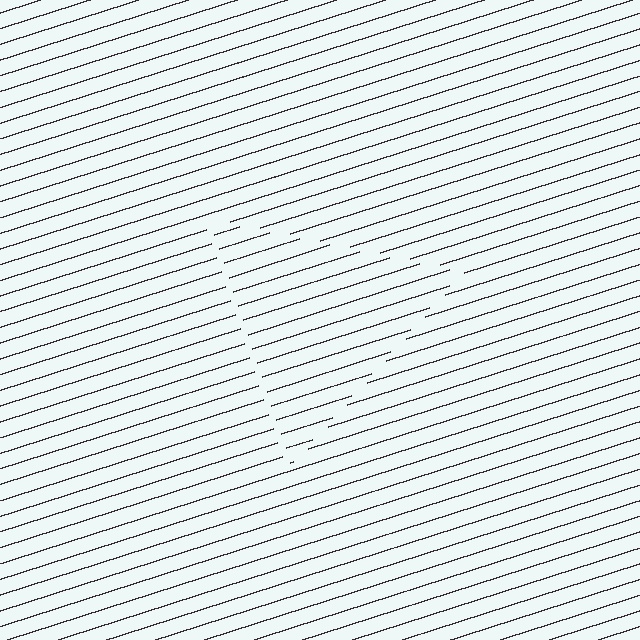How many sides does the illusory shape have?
3 sides — the line-ends trace a triangle.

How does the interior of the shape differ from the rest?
The interior of the shape contains the same grating, shifted by half a period — the contour is defined by the phase discontinuity where line-ends from the inner and outer gratings abut.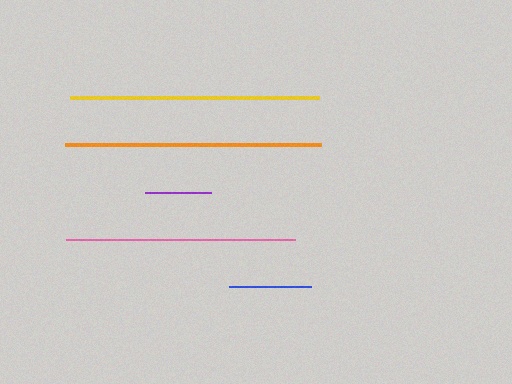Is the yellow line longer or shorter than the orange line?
The orange line is longer than the yellow line.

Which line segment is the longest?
The orange line is the longest at approximately 256 pixels.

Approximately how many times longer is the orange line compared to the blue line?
The orange line is approximately 3.1 times the length of the blue line.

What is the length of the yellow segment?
The yellow segment is approximately 249 pixels long.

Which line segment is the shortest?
The purple line is the shortest at approximately 66 pixels.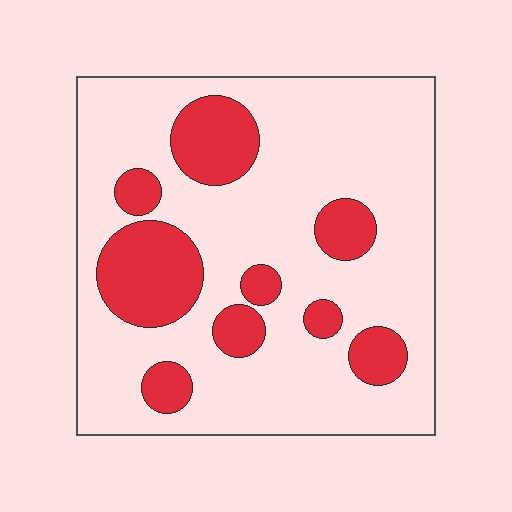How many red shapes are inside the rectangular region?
9.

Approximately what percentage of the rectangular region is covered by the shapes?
Approximately 25%.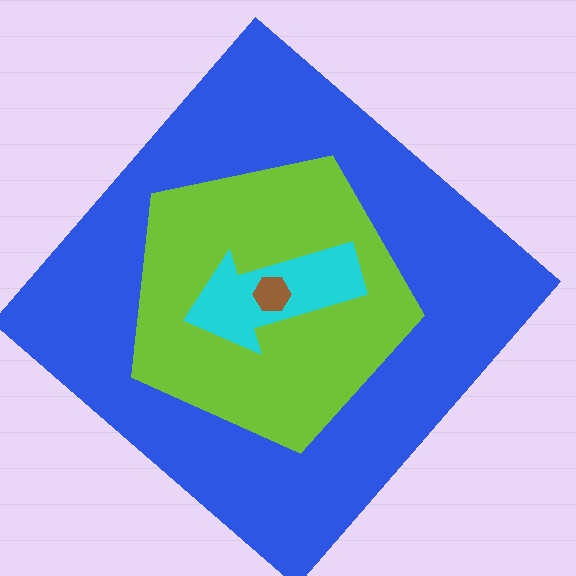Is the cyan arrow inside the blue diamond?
Yes.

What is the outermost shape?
The blue diamond.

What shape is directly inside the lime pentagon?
The cyan arrow.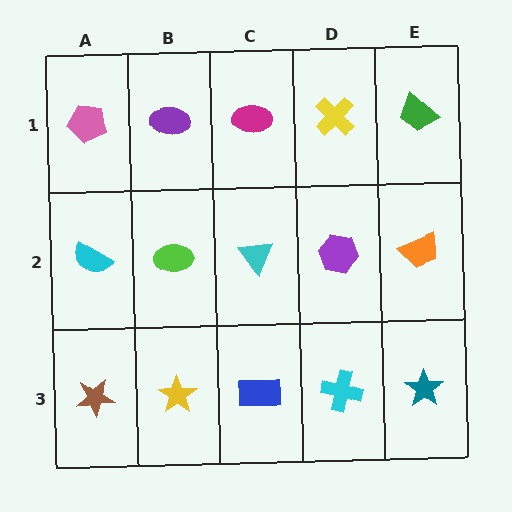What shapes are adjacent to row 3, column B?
A lime ellipse (row 2, column B), a brown star (row 3, column A), a blue rectangle (row 3, column C).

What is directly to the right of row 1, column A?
A purple ellipse.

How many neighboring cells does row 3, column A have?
2.